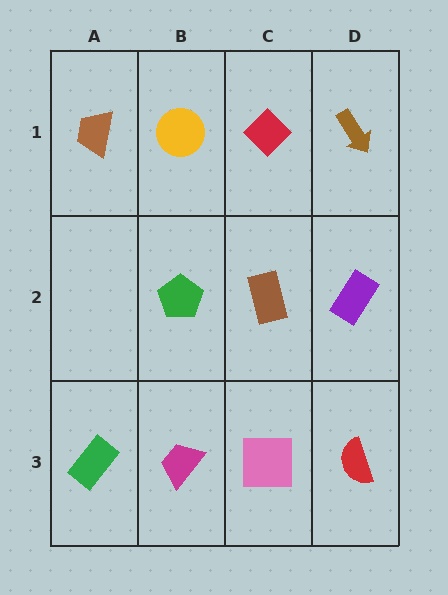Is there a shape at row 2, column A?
No, that cell is empty.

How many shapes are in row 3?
4 shapes.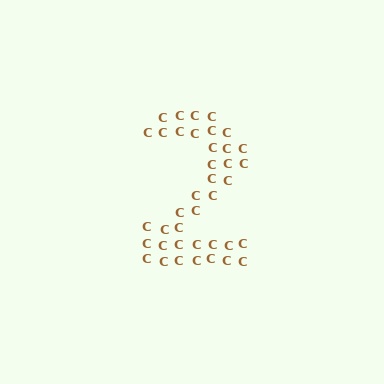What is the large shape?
The large shape is the digit 2.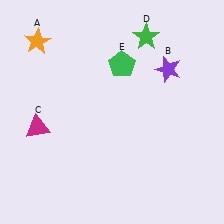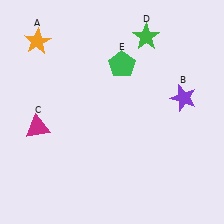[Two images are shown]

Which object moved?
The purple star (B) moved down.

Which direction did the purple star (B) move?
The purple star (B) moved down.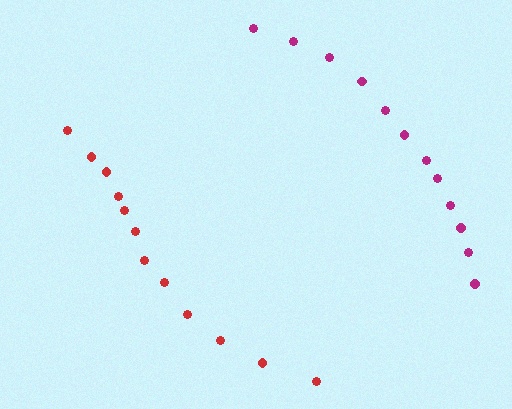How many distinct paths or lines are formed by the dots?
There are 2 distinct paths.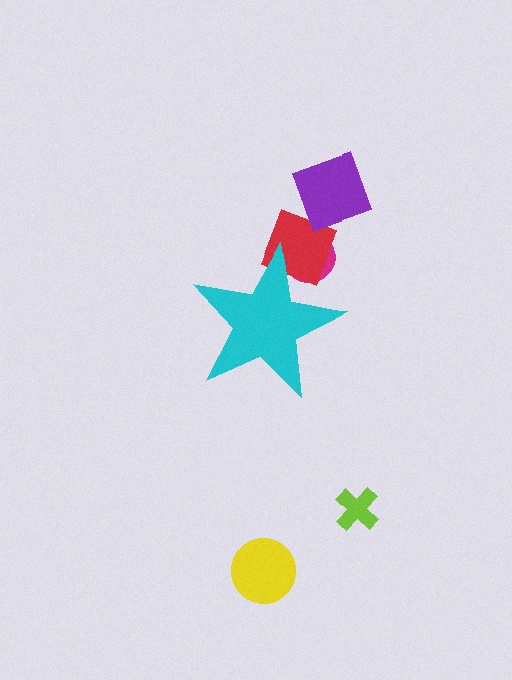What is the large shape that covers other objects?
A cyan star.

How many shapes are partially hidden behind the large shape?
2 shapes are partially hidden.